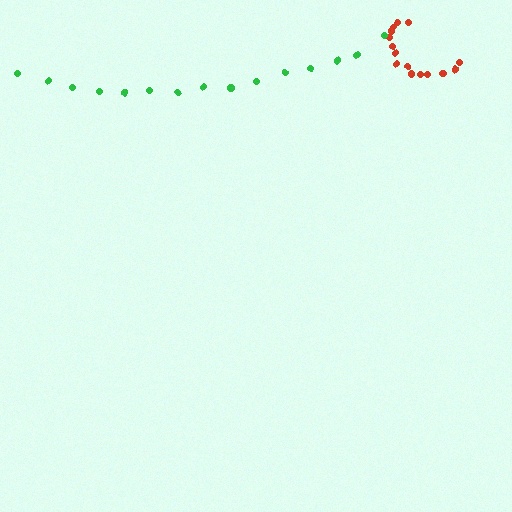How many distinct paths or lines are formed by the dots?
There are 2 distinct paths.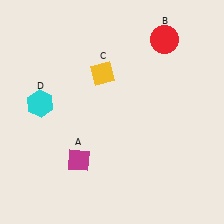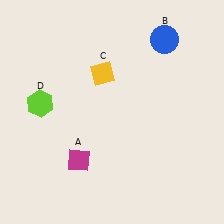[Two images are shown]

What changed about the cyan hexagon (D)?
In Image 1, D is cyan. In Image 2, it changed to lime.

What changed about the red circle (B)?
In Image 1, B is red. In Image 2, it changed to blue.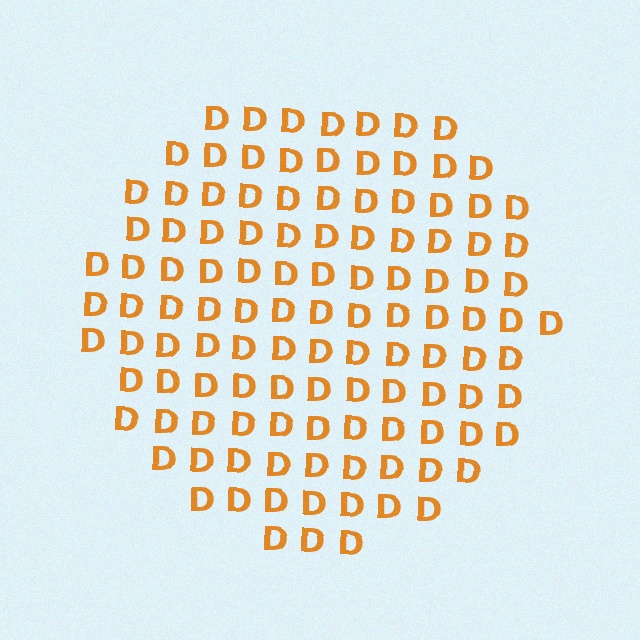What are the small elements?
The small elements are letter D's.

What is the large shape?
The large shape is a circle.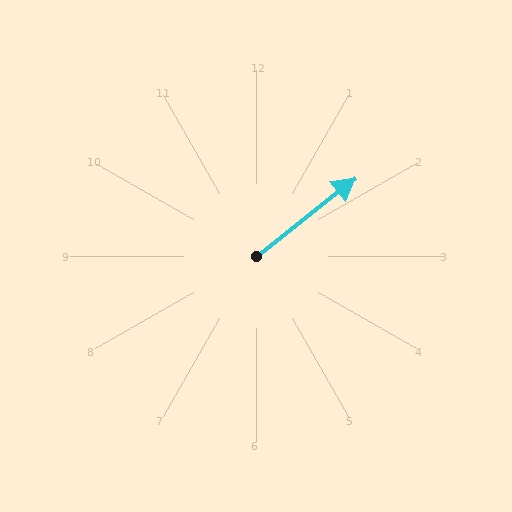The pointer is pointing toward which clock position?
Roughly 2 o'clock.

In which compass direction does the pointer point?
Northeast.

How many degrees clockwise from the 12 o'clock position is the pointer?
Approximately 52 degrees.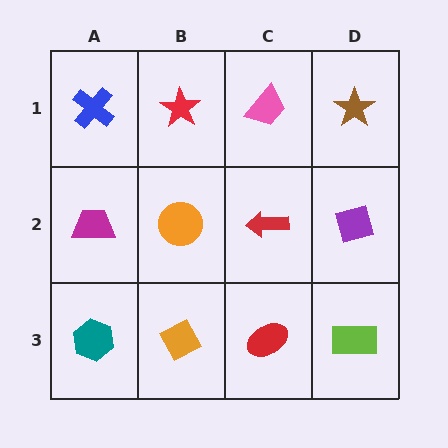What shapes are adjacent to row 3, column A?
A magenta trapezoid (row 2, column A), an orange diamond (row 3, column B).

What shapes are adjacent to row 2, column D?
A brown star (row 1, column D), a lime rectangle (row 3, column D), a red arrow (row 2, column C).